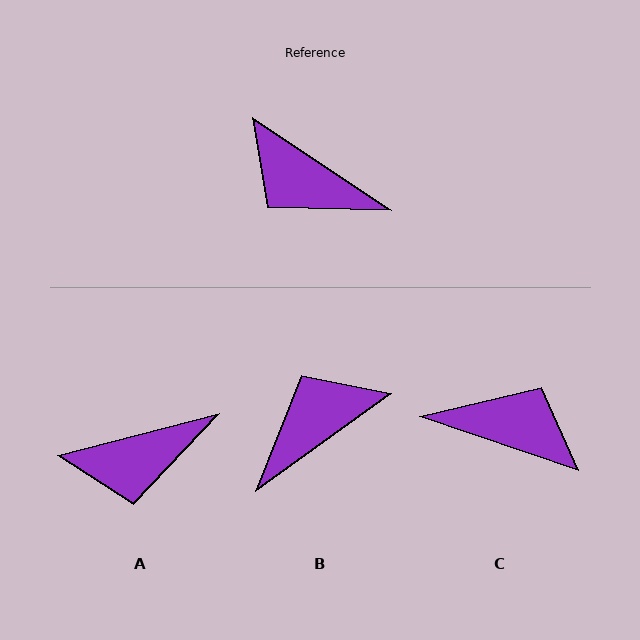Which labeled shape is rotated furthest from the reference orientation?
C, about 165 degrees away.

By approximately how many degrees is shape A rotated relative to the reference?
Approximately 48 degrees counter-clockwise.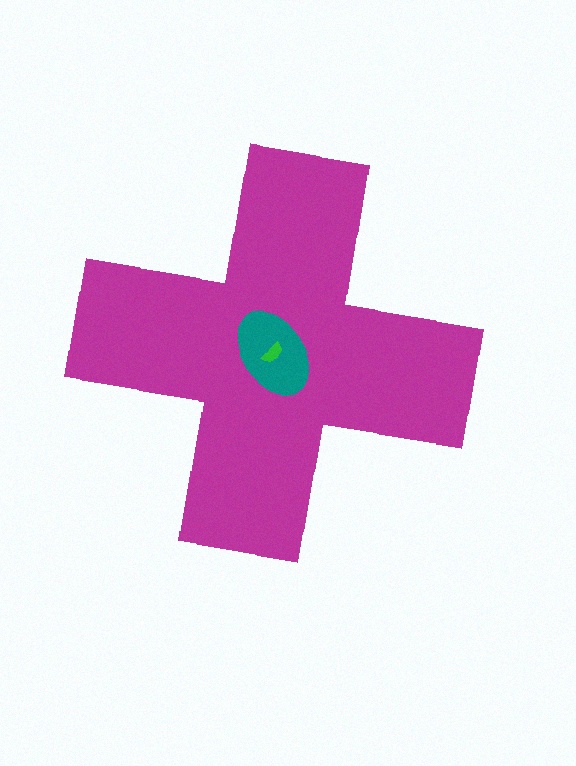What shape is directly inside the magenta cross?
The teal ellipse.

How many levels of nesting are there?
3.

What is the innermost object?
The green semicircle.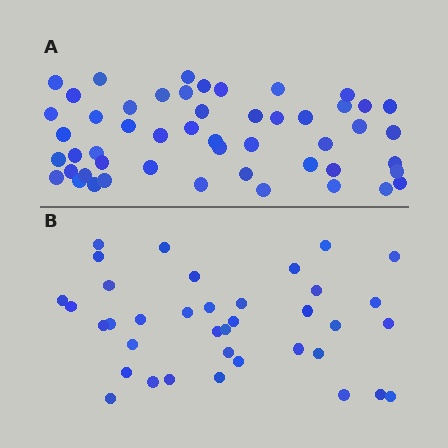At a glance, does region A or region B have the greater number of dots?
Region A (the top region) has more dots.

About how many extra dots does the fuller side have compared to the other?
Region A has approximately 15 more dots than region B.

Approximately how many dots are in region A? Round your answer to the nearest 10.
About 50 dots. (The exact count is 51, which rounds to 50.)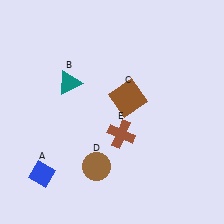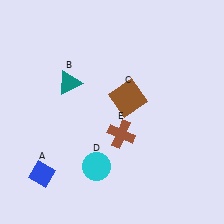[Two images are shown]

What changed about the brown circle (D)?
In Image 1, D is brown. In Image 2, it changed to cyan.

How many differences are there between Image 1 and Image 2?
There is 1 difference between the two images.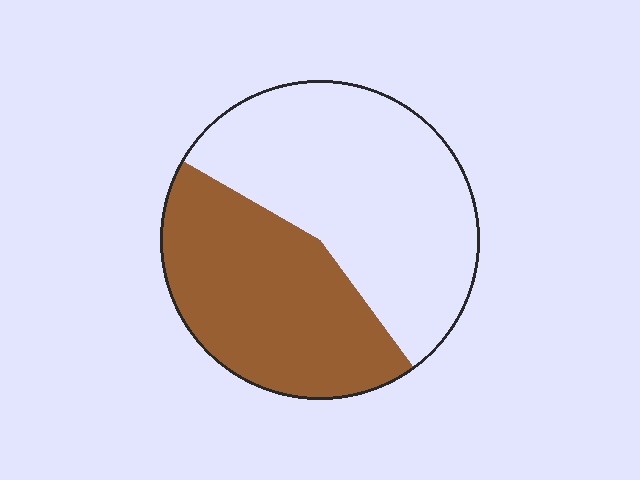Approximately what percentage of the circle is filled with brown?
Approximately 45%.